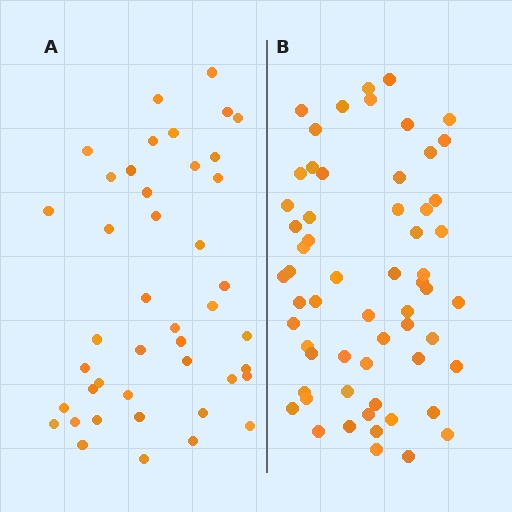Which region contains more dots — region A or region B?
Region B (the right region) has more dots.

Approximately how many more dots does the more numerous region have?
Region B has approximately 15 more dots than region A.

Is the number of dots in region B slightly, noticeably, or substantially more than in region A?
Region B has noticeably more, but not dramatically so. The ratio is roughly 1.4 to 1.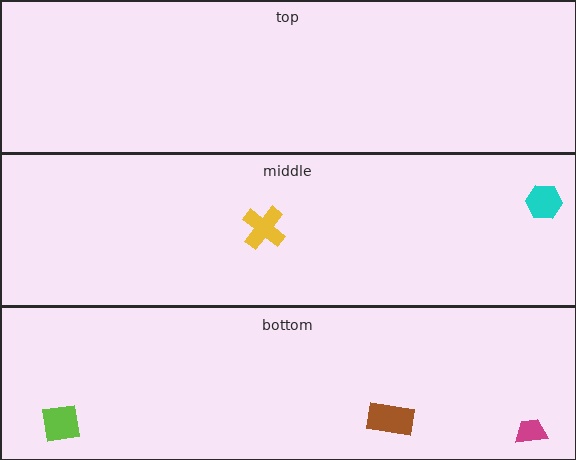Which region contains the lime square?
The bottom region.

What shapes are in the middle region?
The yellow cross, the cyan hexagon.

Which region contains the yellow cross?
The middle region.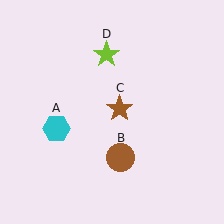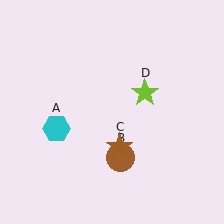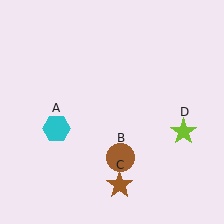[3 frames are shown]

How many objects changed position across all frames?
2 objects changed position: brown star (object C), lime star (object D).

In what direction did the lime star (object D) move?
The lime star (object D) moved down and to the right.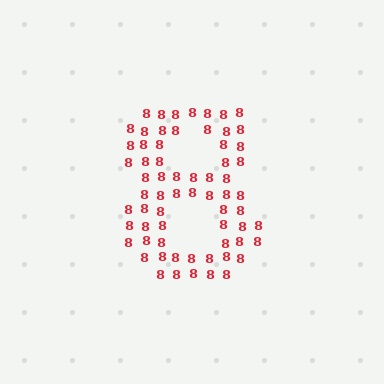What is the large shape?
The large shape is the digit 8.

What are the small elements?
The small elements are digit 8's.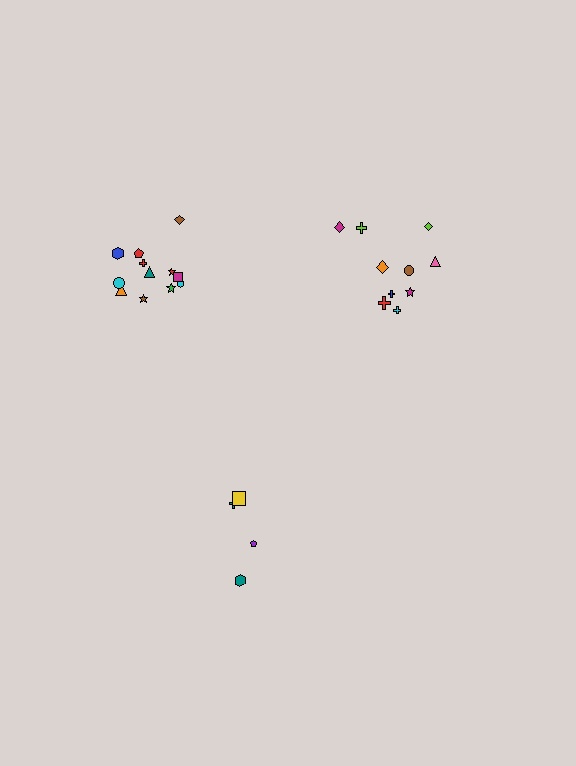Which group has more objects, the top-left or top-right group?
The top-left group.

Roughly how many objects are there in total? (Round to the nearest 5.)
Roughly 25 objects in total.